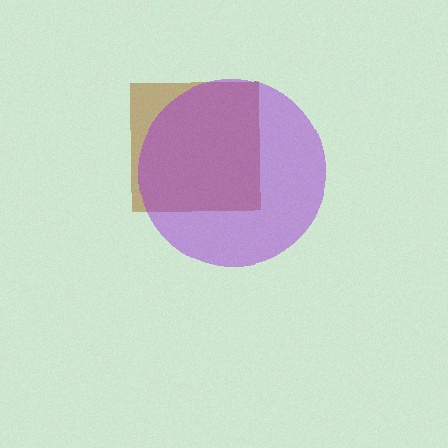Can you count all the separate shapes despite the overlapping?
Yes, there are 2 separate shapes.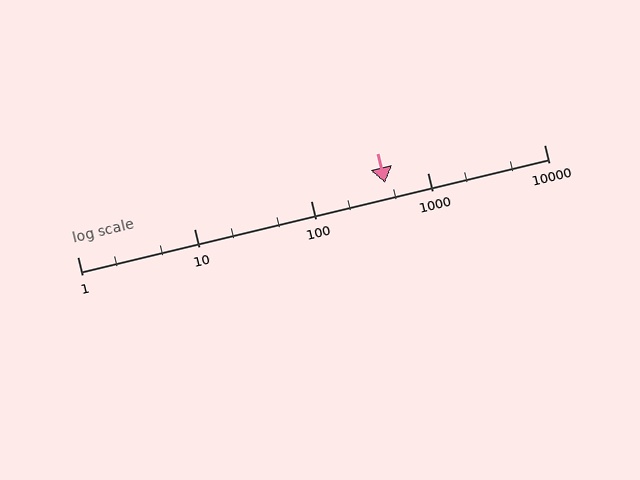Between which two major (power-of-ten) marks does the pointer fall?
The pointer is between 100 and 1000.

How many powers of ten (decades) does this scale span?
The scale spans 4 decades, from 1 to 10000.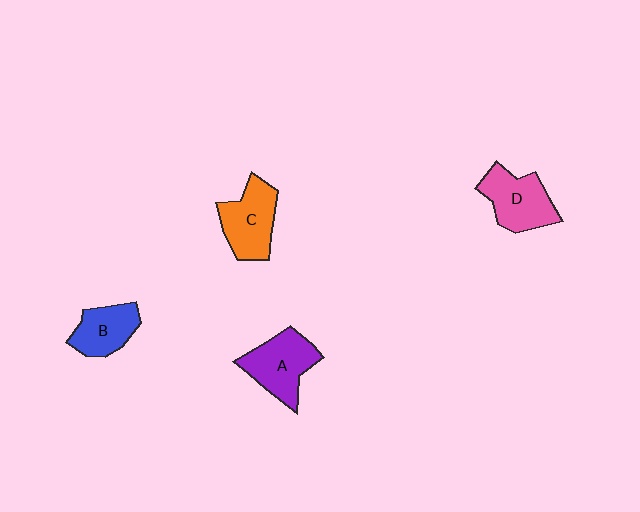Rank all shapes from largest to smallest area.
From largest to smallest: A (purple), C (orange), D (pink), B (blue).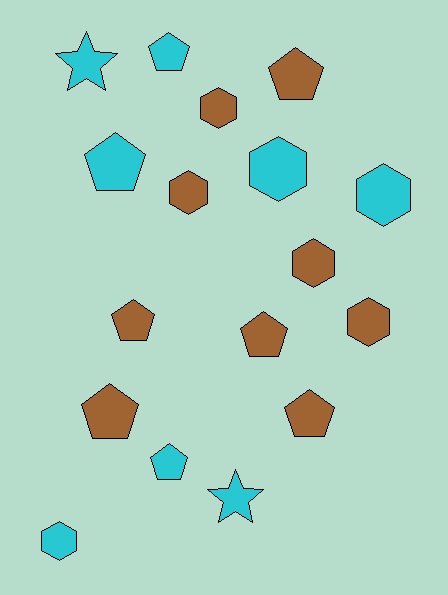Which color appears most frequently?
Brown, with 9 objects.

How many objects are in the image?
There are 17 objects.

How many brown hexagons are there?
There are 4 brown hexagons.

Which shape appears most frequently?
Pentagon, with 8 objects.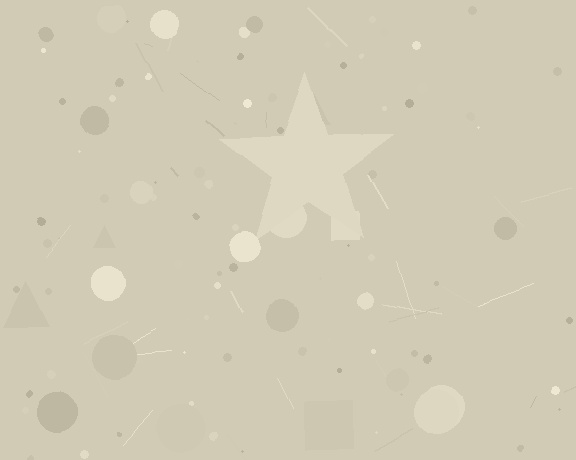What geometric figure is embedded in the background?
A star is embedded in the background.